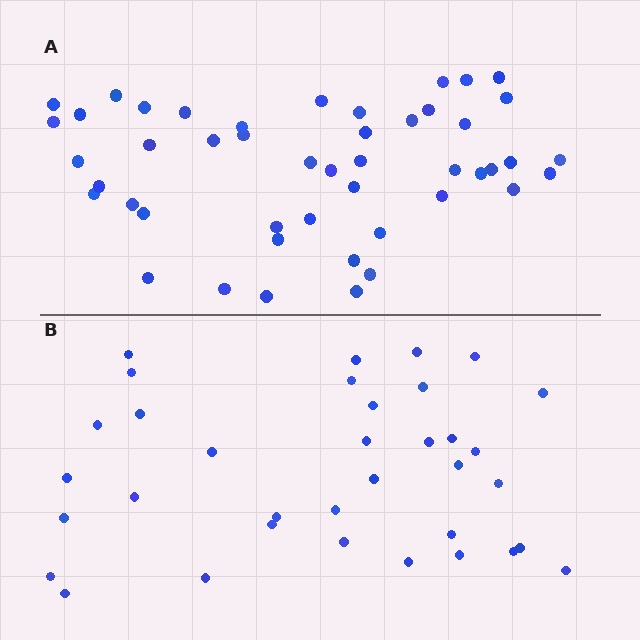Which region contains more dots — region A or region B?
Region A (the top region) has more dots.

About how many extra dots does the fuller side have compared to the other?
Region A has roughly 12 or so more dots than region B.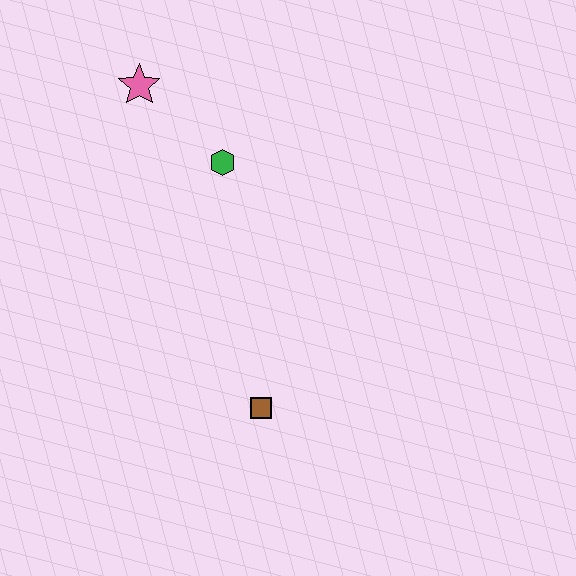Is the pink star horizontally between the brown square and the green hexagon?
No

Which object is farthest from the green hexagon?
The brown square is farthest from the green hexagon.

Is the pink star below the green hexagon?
No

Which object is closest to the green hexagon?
The pink star is closest to the green hexagon.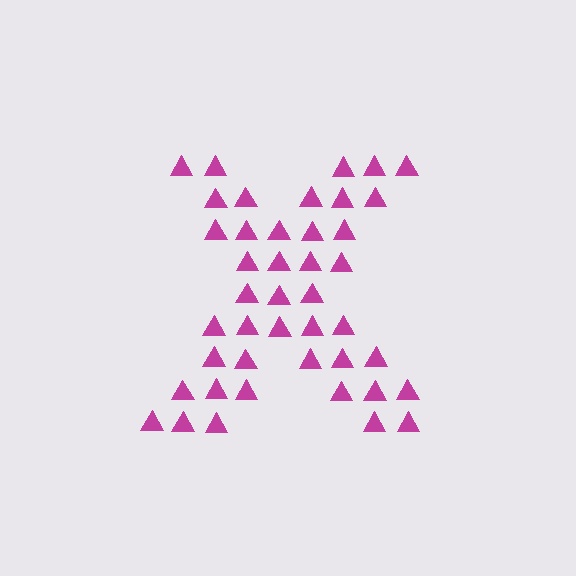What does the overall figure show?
The overall figure shows the letter X.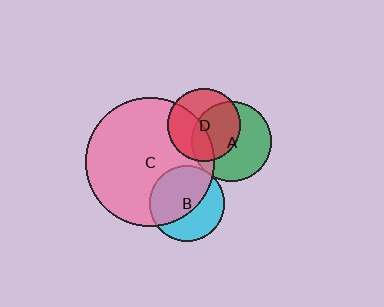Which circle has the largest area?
Circle C (pink).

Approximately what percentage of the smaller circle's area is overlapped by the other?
Approximately 5%.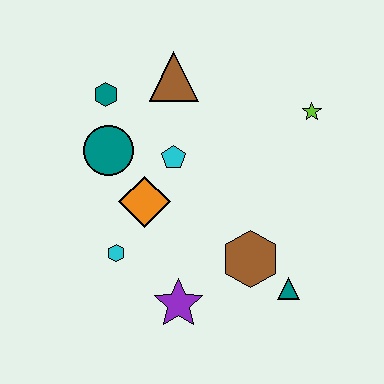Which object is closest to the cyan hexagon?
The orange diamond is closest to the cyan hexagon.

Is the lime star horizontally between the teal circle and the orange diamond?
No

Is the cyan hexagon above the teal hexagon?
No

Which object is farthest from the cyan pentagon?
The teal triangle is farthest from the cyan pentagon.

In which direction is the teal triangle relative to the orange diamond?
The teal triangle is to the right of the orange diamond.